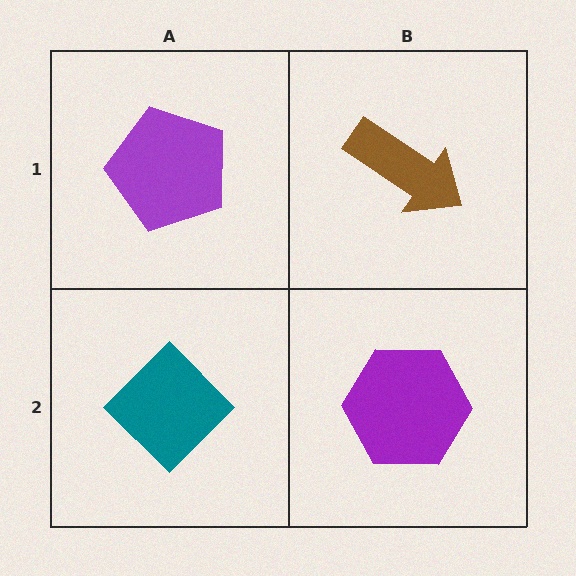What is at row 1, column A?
A purple pentagon.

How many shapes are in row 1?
2 shapes.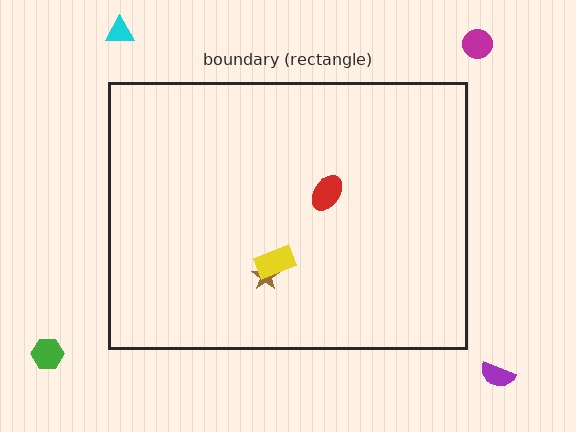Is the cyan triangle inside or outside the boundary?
Outside.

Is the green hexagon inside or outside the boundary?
Outside.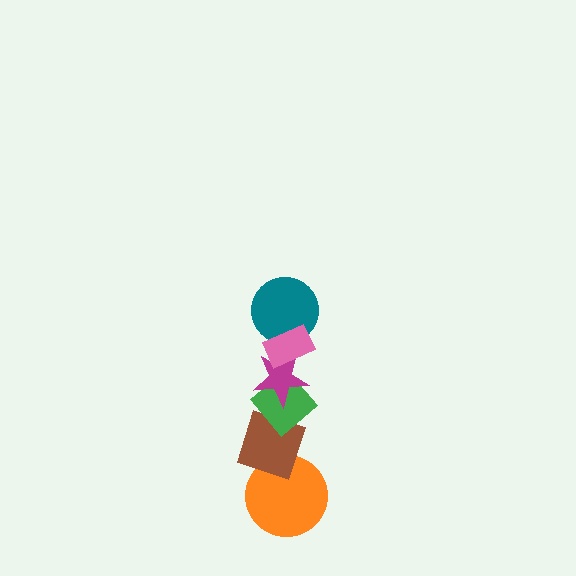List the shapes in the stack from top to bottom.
From top to bottom: the pink rectangle, the teal circle, the magenta star, the green diamond, the brown diamond, the orange circle.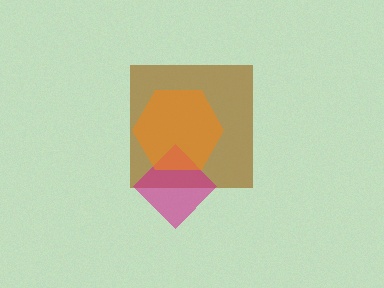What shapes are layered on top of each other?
The layered shapes are: a brown square, a magenta diamond, an orange hexagon.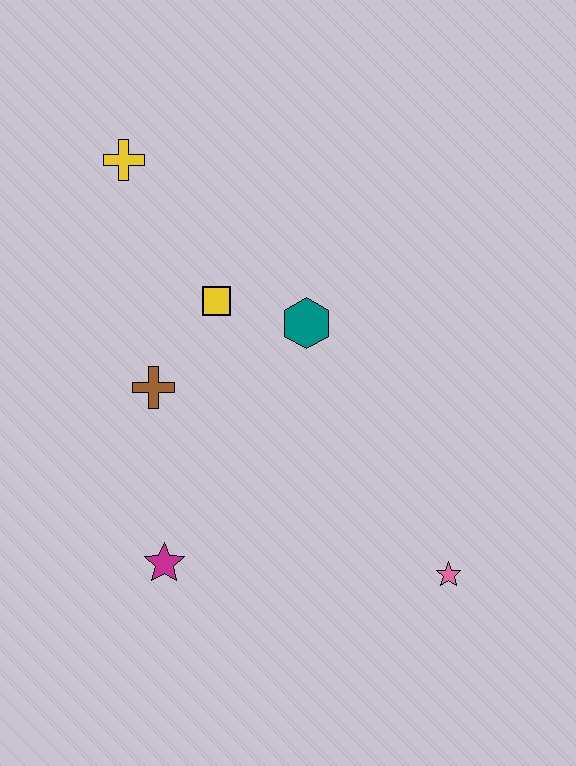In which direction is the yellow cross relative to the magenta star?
The yellow cross is above the magenta star.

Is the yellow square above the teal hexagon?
Yes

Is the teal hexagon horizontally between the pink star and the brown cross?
Yes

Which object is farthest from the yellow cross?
The pink star is farthest from the yellow cross.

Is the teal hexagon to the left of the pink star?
Yes